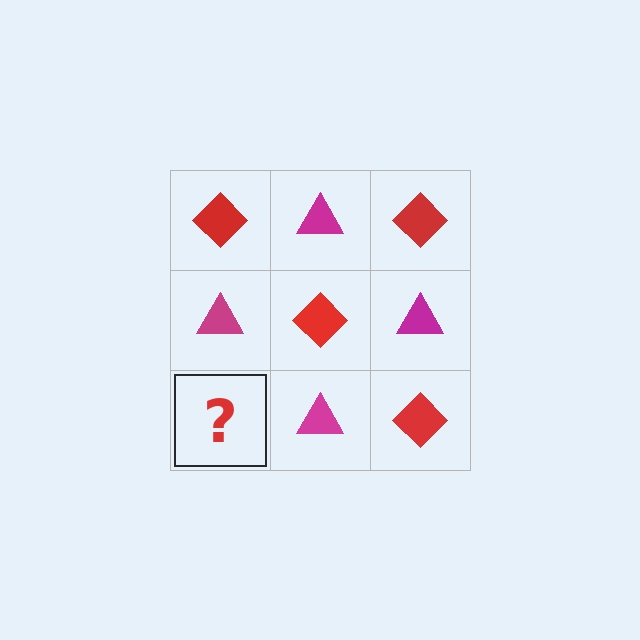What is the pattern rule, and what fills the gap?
The rule is that it alternates red diamond and magenta triangle in a checkerboard pattern. The gap should be filled with a red diamond.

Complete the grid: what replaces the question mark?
The question mark should be replaced with a red diamond.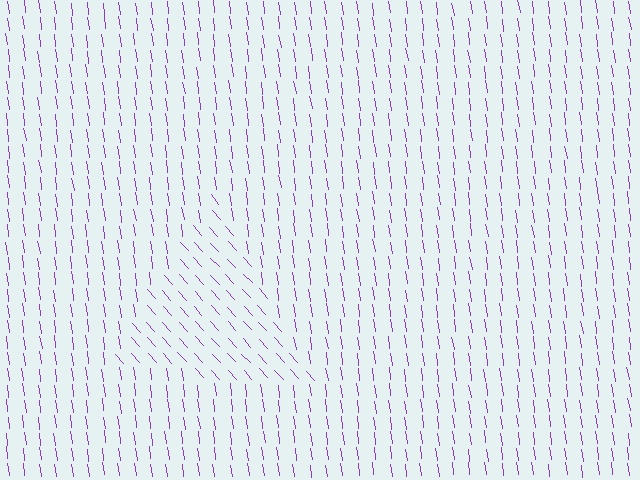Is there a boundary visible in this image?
Yes, there is a texture boundary formed by a change in line orientation.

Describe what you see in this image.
The image is filled with small purple line segments. A triangle region in the image has lines oriented differently from the surrounding lines, creating a visible texture boundary.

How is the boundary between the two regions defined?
The boundary is defined purely by a change in line orientation (approximately 34 degrees difference). All lines are the same color and thickness.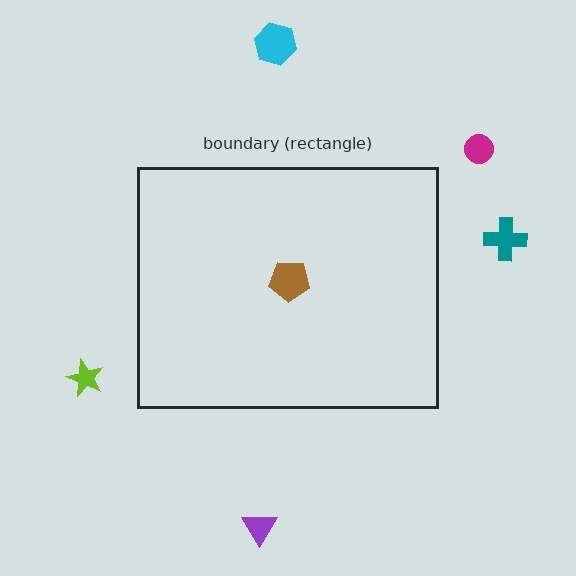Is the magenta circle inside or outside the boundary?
Outside.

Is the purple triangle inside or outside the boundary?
Outside.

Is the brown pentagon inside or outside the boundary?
Inside.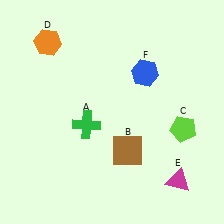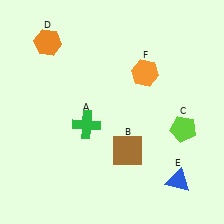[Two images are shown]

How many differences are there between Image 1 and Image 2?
There are 2 differences between the two images.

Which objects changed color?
E changed from magenta to blue. F changed from blue to orange.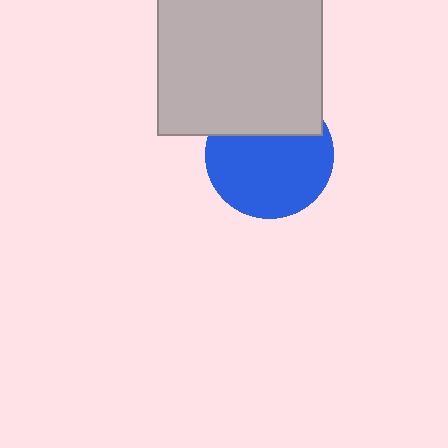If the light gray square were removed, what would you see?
You would see the complete blue circle.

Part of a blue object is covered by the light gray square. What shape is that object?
It is a circle.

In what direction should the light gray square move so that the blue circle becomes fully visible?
The light gray square should move up. That is the shortest direction to clear the overlap and leave the blue circle fully visible.